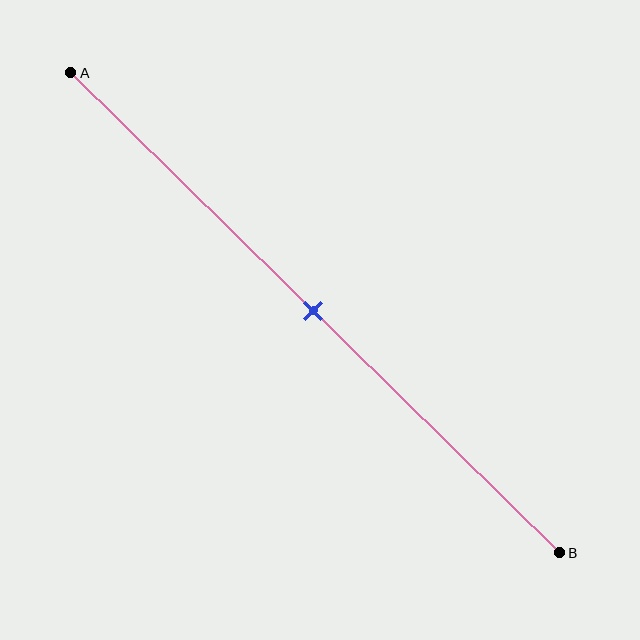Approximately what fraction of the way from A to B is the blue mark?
The blue mark is approximately 50% of the way from A to B.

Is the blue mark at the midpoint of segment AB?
Yes, the mark is approximately at the midpoint.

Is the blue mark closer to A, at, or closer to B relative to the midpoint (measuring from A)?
The blue mark is approximately at the midpoint of segment AB.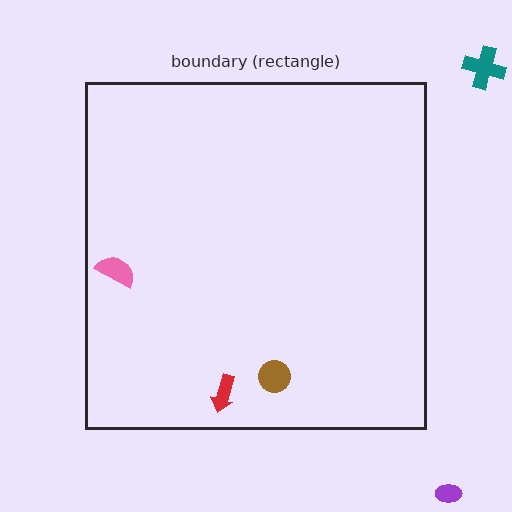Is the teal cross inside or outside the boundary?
Outside.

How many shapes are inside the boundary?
3 inside, 2 outside.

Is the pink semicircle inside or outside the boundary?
Inside.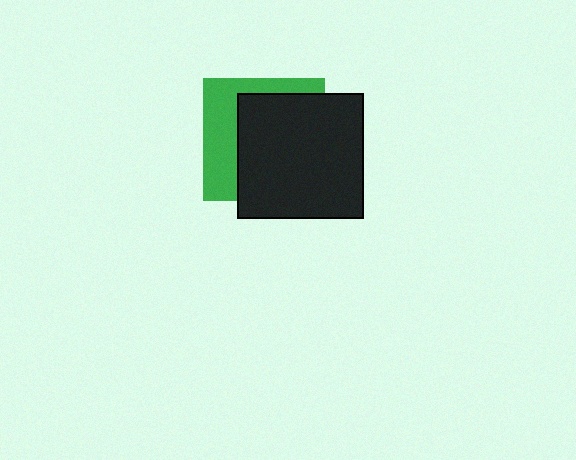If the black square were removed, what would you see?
You would see the complete green square.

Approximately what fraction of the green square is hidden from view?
Roughly 63% of the green square is hidden behind the black square.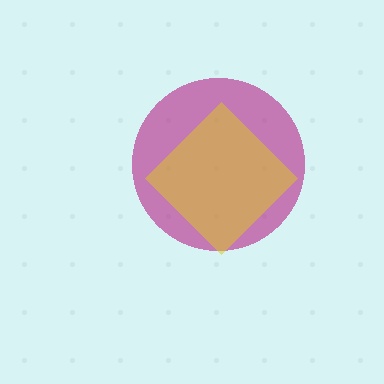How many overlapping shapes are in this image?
There are 2 overlapping shapes in the image.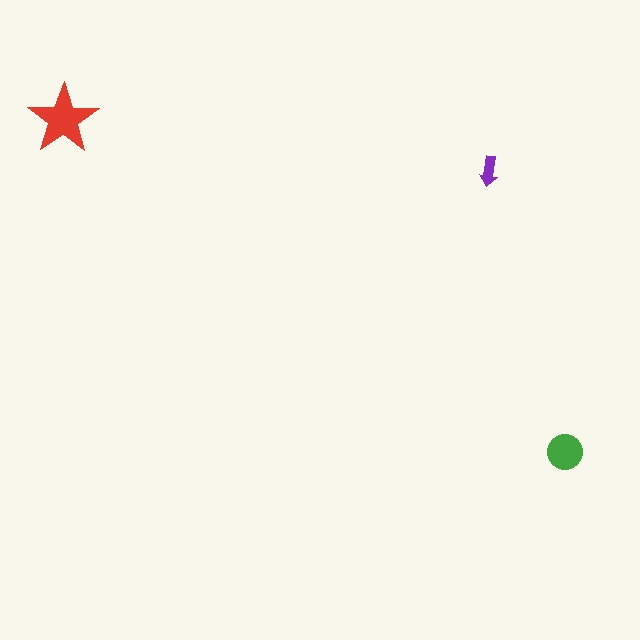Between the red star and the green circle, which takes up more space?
The red star.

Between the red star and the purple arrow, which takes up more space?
The red star.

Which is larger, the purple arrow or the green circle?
The green circle.